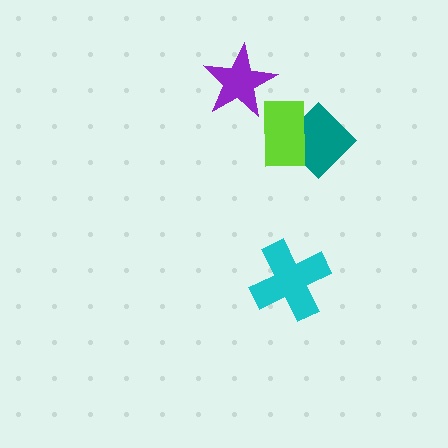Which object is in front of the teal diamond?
The lime rectangle is in front of the teal diamond.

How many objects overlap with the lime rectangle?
1 object overlaps with the lime rectangle.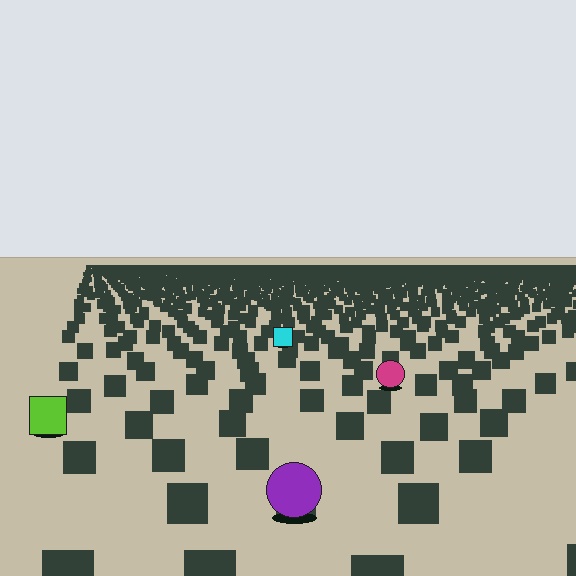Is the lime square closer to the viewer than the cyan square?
Yes. The lime square is closer — you can tell from the texture gradient: the ground texture is coarser near it.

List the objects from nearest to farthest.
From nearest to farthest: the purple circle, the lime square, the magenta circle, the cyan square.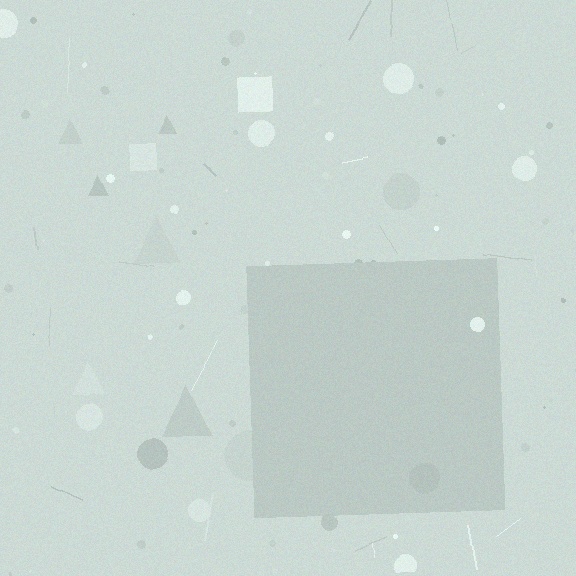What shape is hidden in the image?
A square is hidden in the image.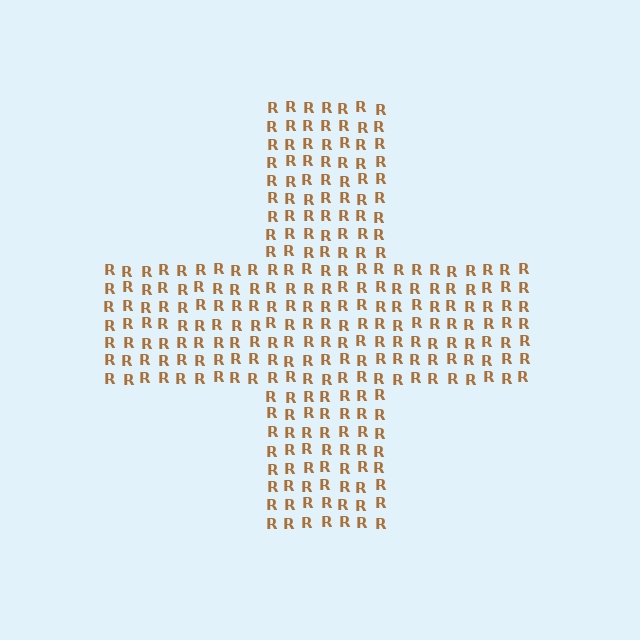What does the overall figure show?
The overall figure shows a cross.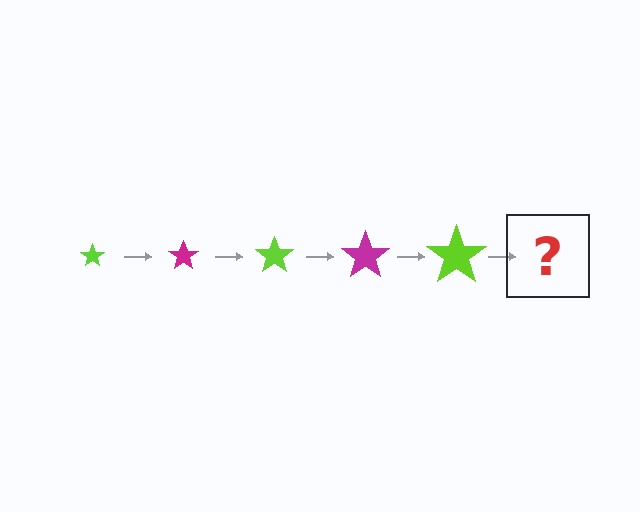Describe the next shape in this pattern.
It should be a magenta star, larger than the previous one.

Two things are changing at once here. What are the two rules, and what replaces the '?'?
The two rules are that the star grows larger each step and the color cycles through lime and magenta. The '?' should be a magenta star, larger than the previous one.